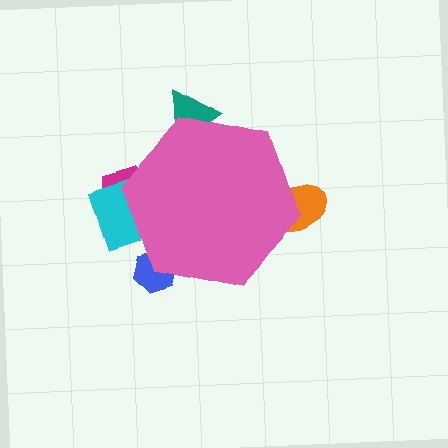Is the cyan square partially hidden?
Yes, the cyan square is partially hidden behind the pink hexagon.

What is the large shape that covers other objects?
A pink hexagon.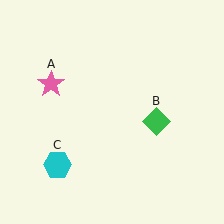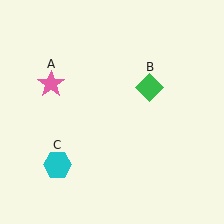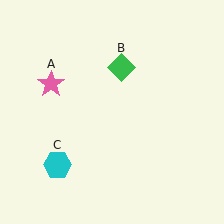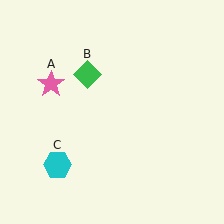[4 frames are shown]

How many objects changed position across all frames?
1 object changed position: green diamond (object B).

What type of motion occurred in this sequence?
The green diamond (object B) rotated counterclockwise around the center of the scene.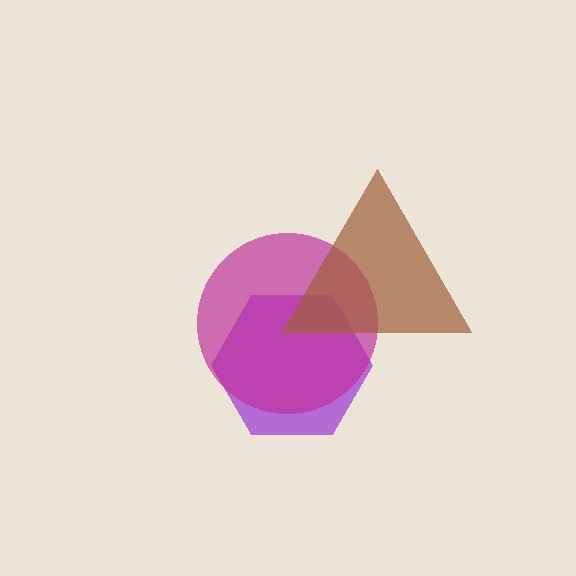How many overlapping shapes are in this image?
There are 3 overlapping shapes in the image.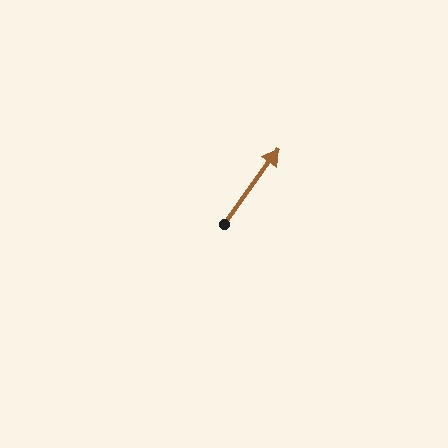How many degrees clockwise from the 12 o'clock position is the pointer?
Approximately 36 degrees.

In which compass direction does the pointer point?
Northeast.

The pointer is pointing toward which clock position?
Roughly 1 o'clock.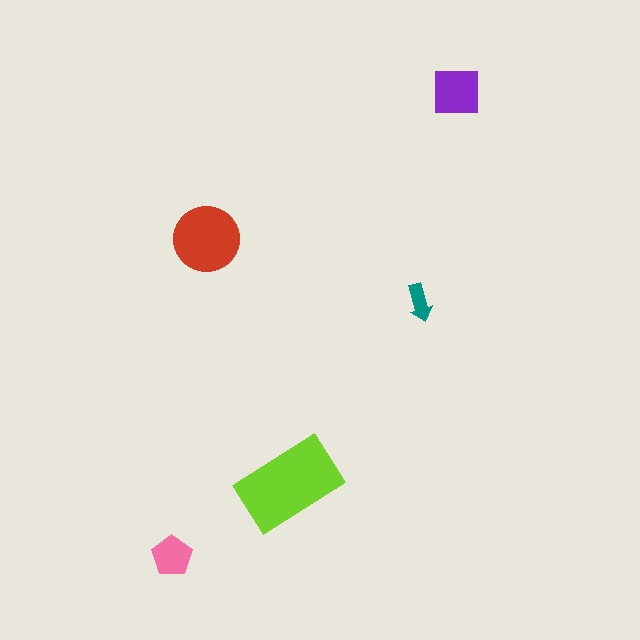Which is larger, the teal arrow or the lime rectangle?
The lime rectangle.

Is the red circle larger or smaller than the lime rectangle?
Smaller.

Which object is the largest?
The lime rectangle.